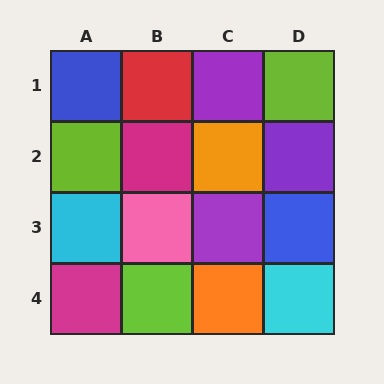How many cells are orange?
2 cells are orange.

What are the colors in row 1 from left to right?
Blue, red, purple, lime.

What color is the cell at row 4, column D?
Cyan.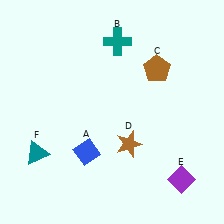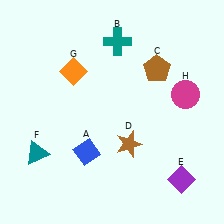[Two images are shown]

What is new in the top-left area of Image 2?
An orange diamond (G) was added in the top-left area of Image 2.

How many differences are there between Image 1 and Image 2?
There are 2 differences between the two images.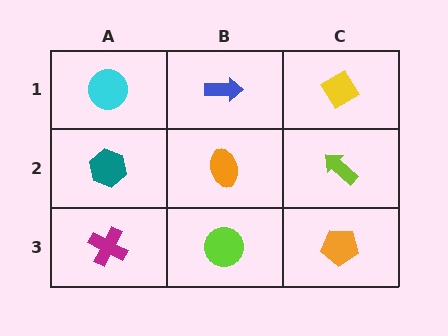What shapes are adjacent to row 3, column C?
A lime arrow (row 2, column C), a lime circle (row 3, column B).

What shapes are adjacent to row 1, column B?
An orange ellipse (row 2, column B), a cyan circle (row 1, column A), a yellow diamond (row 1, column C).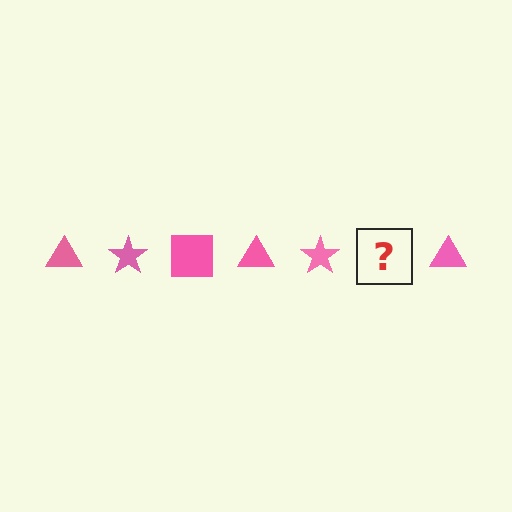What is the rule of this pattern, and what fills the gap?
The rule is that the pattern cycles through triangle, star, square shapes in pink. The gap should be filled with a pink square.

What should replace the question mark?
The question mark should be replaced with a pink square.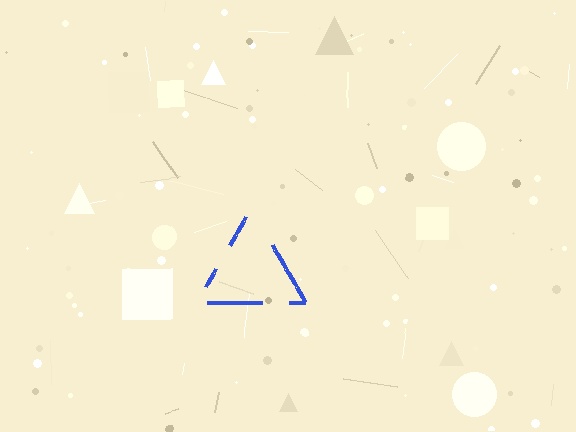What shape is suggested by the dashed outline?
The dashed outline suggests a triangle.